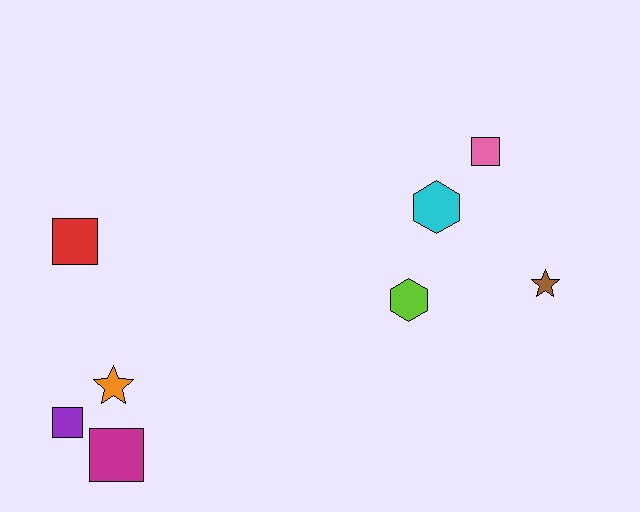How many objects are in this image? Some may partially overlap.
There are 8 objects.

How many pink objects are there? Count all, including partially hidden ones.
There is 1 pink object.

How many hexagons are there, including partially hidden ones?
There are 2 hexagons.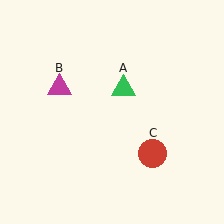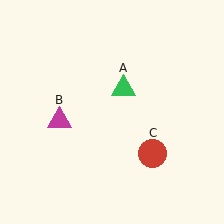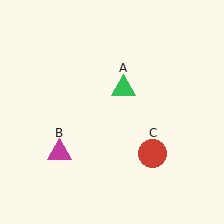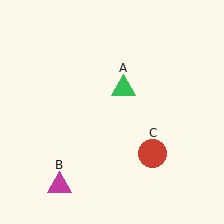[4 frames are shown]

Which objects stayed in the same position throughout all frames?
Green triangle (object A) and red circle (object C) remained stationary.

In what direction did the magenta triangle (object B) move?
The magenta triangle (object B) moved down.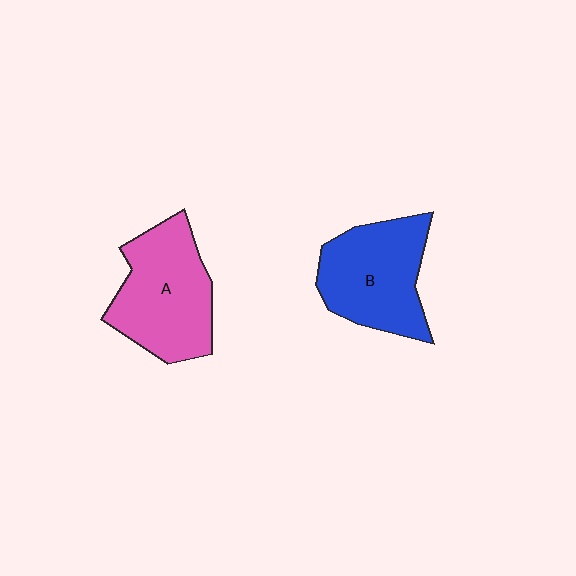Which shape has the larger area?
Shape A (pink).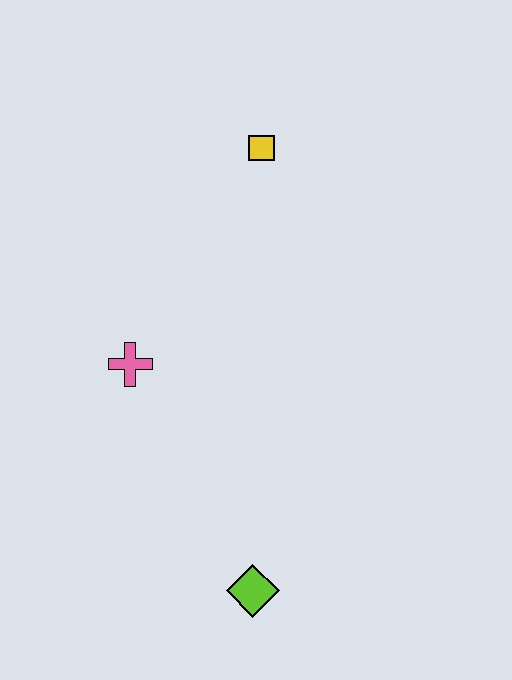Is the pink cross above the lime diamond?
Yes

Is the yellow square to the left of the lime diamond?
No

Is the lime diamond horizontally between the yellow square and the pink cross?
Yes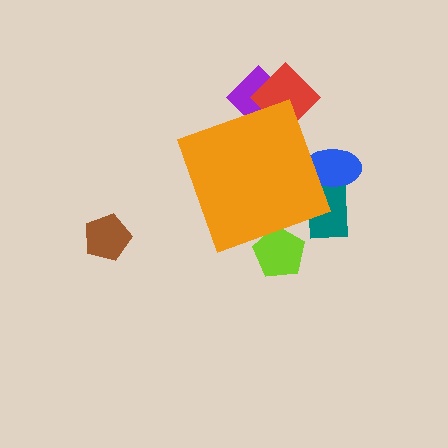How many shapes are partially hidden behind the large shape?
5 shapes are partially hidden.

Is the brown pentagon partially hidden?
No, the brown pentagon is fully visible.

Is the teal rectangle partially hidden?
Yes, the teal rectangle is partially hidden behind the orange diamond.